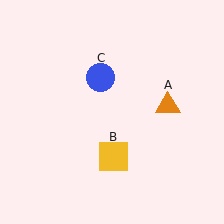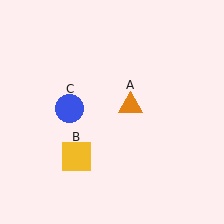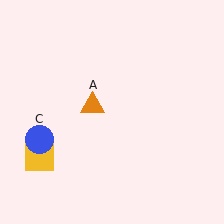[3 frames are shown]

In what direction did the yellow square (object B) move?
The yellow square (object B) moved left.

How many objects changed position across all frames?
3 objects changed position: orange triangle (object A), yellow square (object B), blue circle (object C).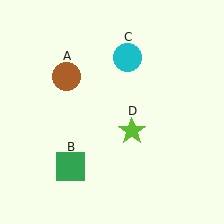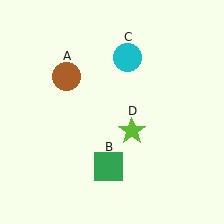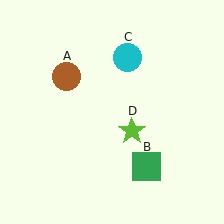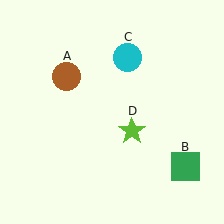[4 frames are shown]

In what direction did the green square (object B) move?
The green square (object B) moved right.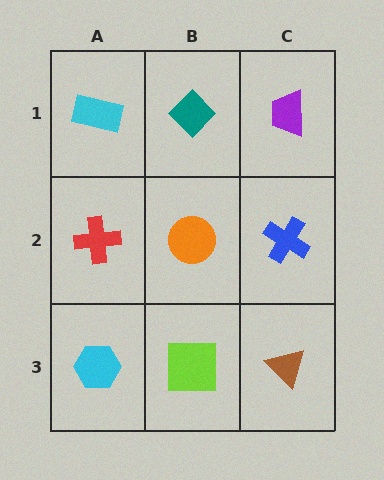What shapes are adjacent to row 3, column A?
A red cross (row 2, column A), a lime square (row 3, column B).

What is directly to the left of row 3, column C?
A lime square.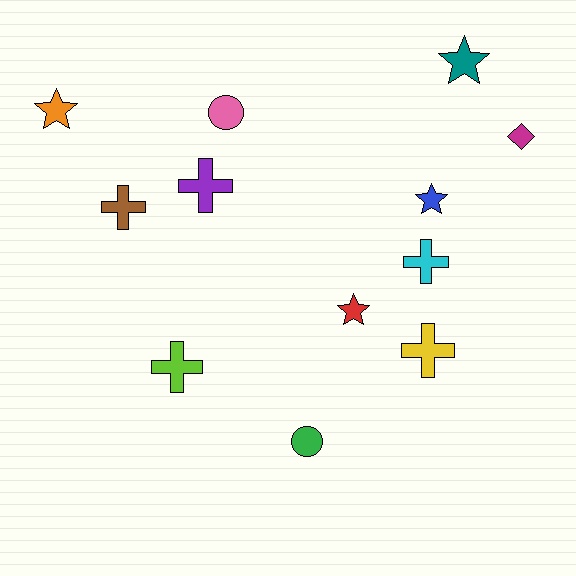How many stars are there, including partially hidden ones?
There are 4 stars.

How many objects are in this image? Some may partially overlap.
There are 12 objects.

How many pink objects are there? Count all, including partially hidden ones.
There is 1 pink object.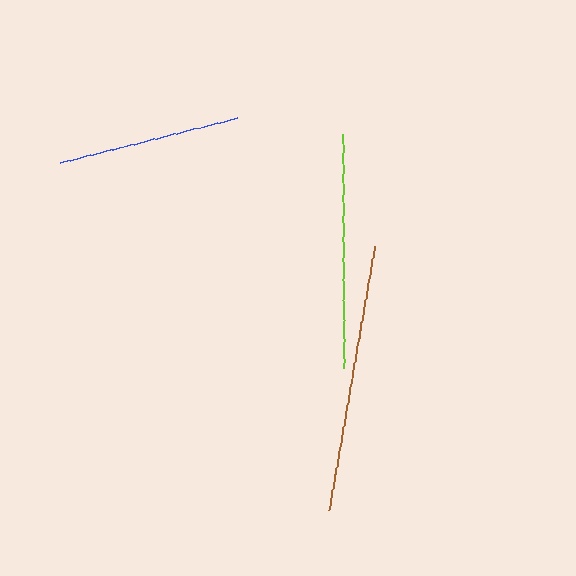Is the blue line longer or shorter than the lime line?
The lime line is longer than the blue line.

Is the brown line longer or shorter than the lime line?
The brown line is longer than the lime line.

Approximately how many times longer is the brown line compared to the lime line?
The brown line is approximately 1.1 times the length of the lime line.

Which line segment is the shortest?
The blue line is the shortest at approximately 183 pixels.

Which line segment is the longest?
The brown line is the longest at approximately 267 pixels.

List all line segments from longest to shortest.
From longest to shortest: brown, lime, blue.